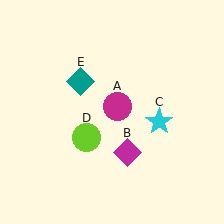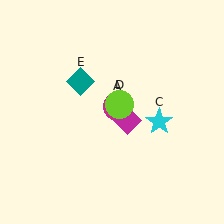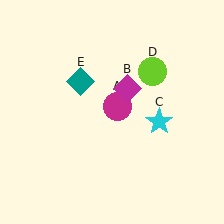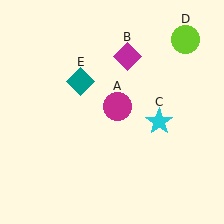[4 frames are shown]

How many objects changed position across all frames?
2 objects changed position: magenta diamond (object B), lime circle (object D).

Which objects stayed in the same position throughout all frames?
Magenta circle (object A) and cyan star (object C) and teal diamond (object E) remained stationary.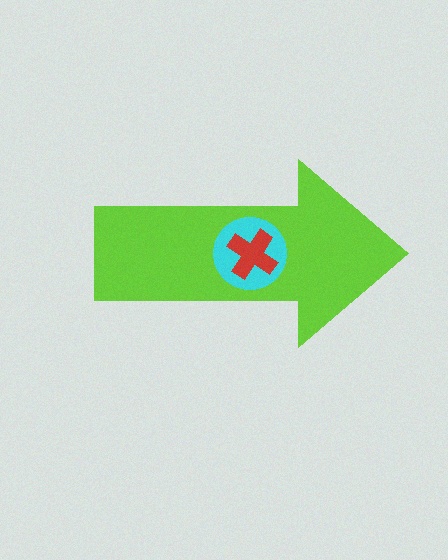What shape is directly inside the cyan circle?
The red cross.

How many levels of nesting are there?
3.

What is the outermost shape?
The lime arrow.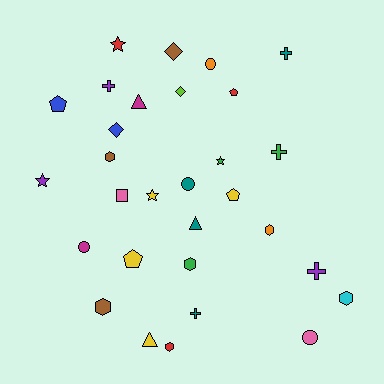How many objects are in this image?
There are 30 objects.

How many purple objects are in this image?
There are 3 purple objects.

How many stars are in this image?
There are 4 stars.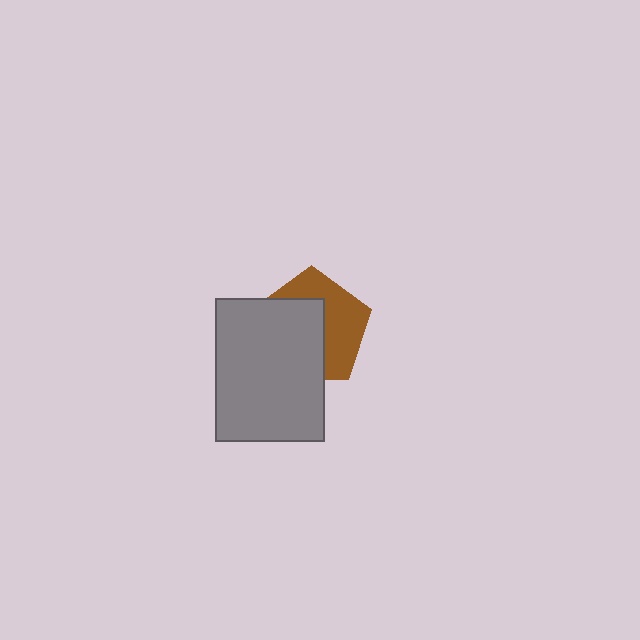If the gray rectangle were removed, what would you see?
You would see the complete brown pentagon.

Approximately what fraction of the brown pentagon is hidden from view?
Roughly 55% of the brown pentagon is hidden behind the gray rectangle.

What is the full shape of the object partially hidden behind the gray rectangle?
The partially hidden object is a brown pentagon.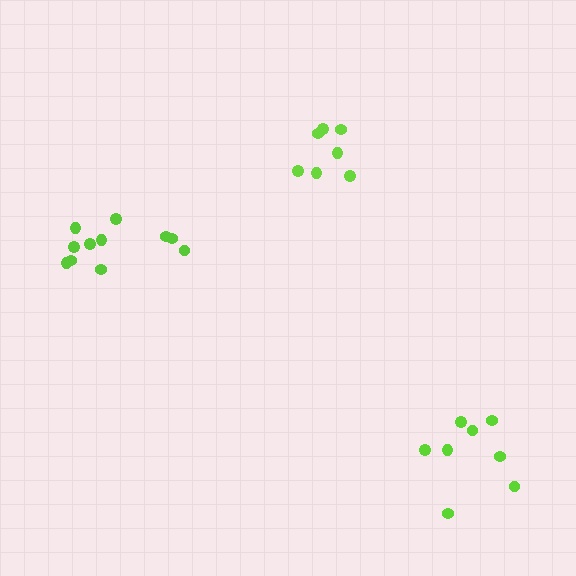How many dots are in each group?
Group 1: 8 dots, Group 2: 7 dots, Group 3: 11 dots (26 total).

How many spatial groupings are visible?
There are 3 spatial groupings.